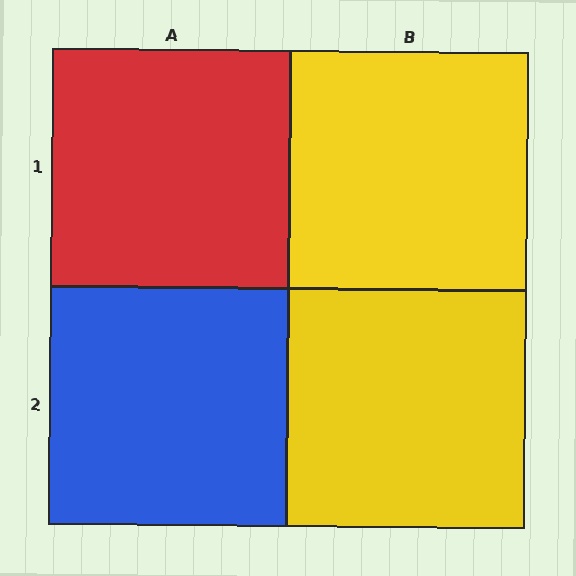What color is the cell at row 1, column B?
Yellow.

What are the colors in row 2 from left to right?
Blue, yellow.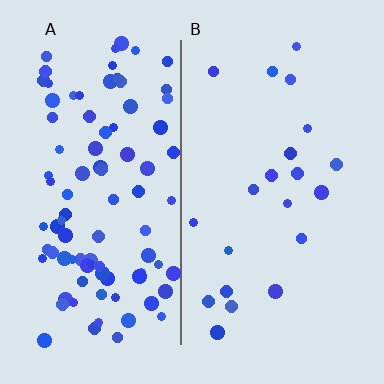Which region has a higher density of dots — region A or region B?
A (the left).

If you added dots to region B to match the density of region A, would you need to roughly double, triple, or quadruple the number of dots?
Approximately quadruple.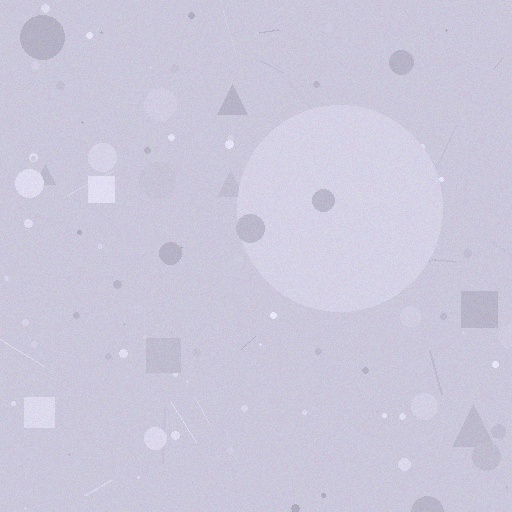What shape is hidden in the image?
A circle is hidden in the image.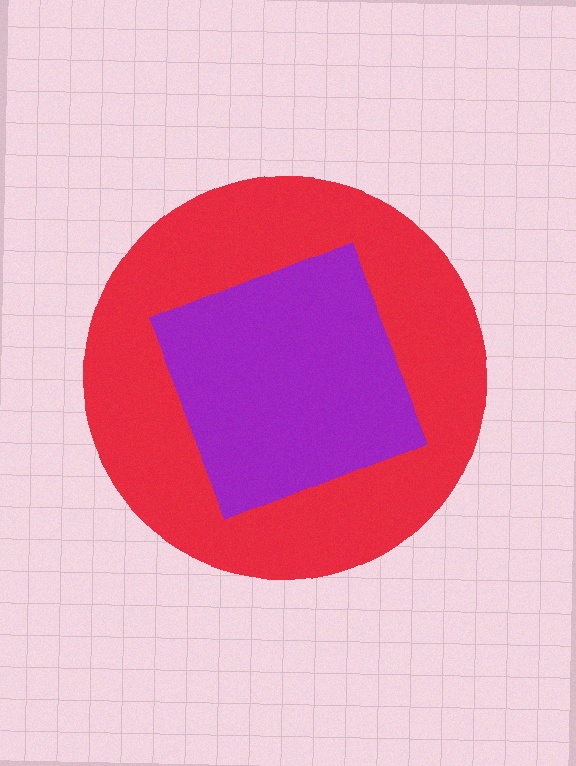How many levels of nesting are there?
2.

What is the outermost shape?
The red circle.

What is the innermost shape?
The purple square.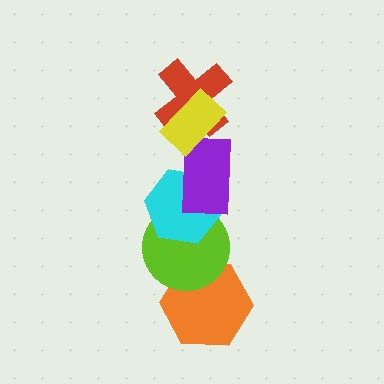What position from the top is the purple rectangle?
The purple rectangle is 3rd from the top.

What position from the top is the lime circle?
The lime circle is 5th from the top.